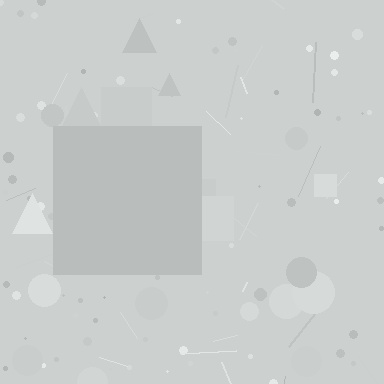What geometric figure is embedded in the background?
A square is embedded in the background.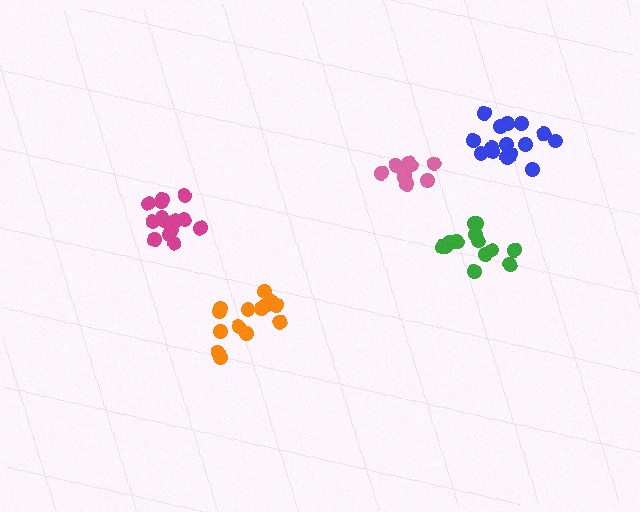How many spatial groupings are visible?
There are 5 spatial groupings.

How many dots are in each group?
Group 1: 15 dots, Group 2: 14 dots, Group 3: 13 dots, Group 4: 14 dots, Group 5: 9 dots (65 total).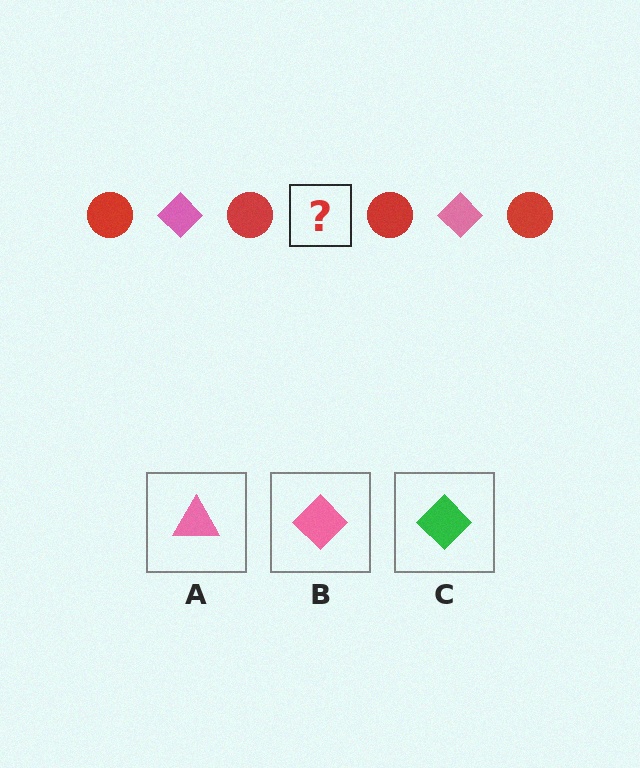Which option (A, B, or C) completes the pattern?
B.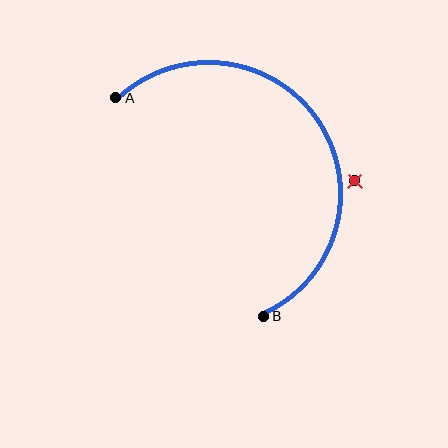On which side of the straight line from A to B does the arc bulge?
The arc bulges above and to the right of the straight line connecting A and B.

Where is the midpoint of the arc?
The arc midpoint is the point on the curve farthest from the straight line joining A and B. It sits above and to the right of that line.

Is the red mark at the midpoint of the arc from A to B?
No — the red mark does not lie on the arc at all. It sits slightly outside the curve.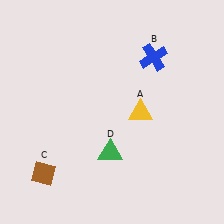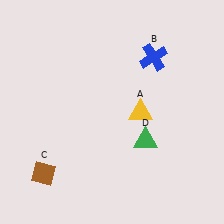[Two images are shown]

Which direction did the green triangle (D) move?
The green triangle (D) moved right.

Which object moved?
The green triangle (D) moved right.